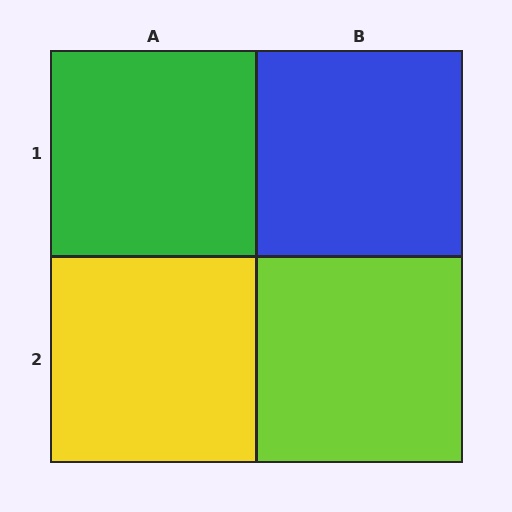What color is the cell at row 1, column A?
Green.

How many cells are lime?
1 cell is lime.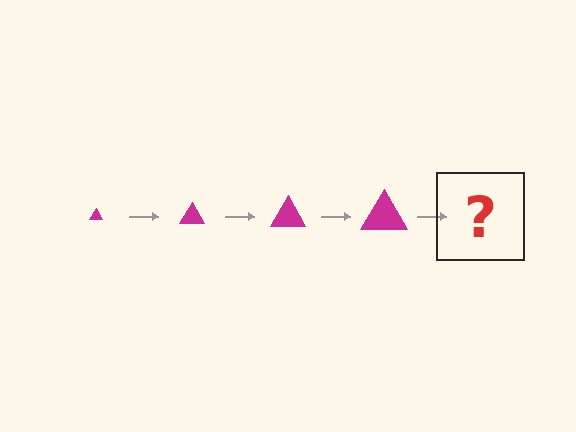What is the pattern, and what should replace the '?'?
The pattern is that the triangle gets progressively larger each step. The '?' should be a magenta triangle, larger than the previous one.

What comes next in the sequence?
The next element should be a magenta triangle, larger than the previous one.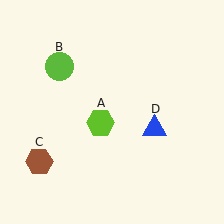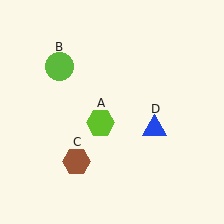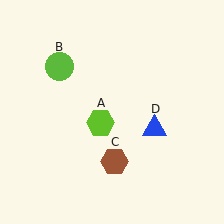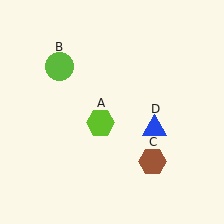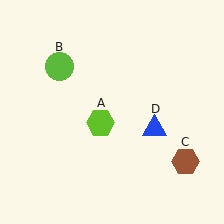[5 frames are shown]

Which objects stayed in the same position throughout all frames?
Lime hexagon (object A) and lime circle (object B) and blue triangle (object D) remained stationary.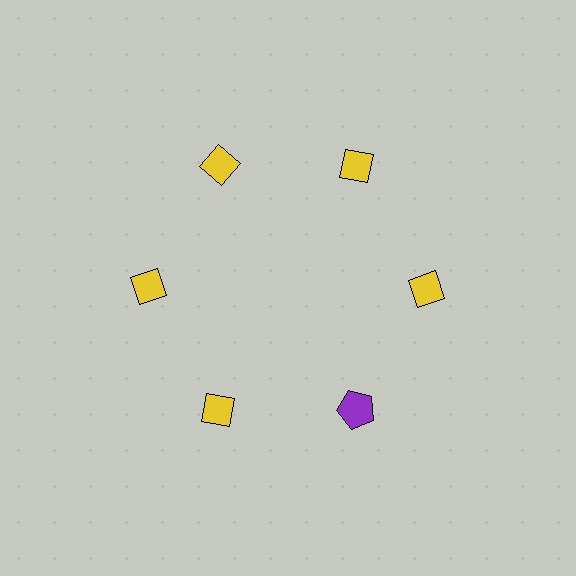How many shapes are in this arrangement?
There are 6 shapes arranged in a ring pattern.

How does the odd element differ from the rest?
It differs in both color (purple instead of yellow) and shape (pentagon instead of diamond).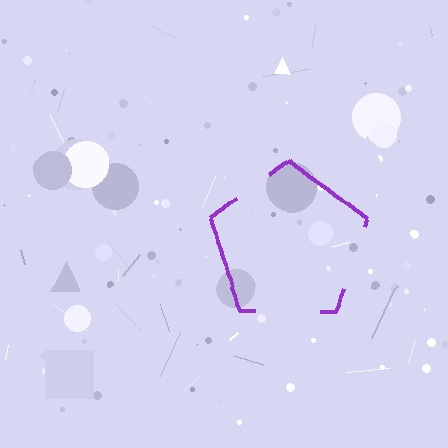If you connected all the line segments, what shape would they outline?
They would outline a pentagon.